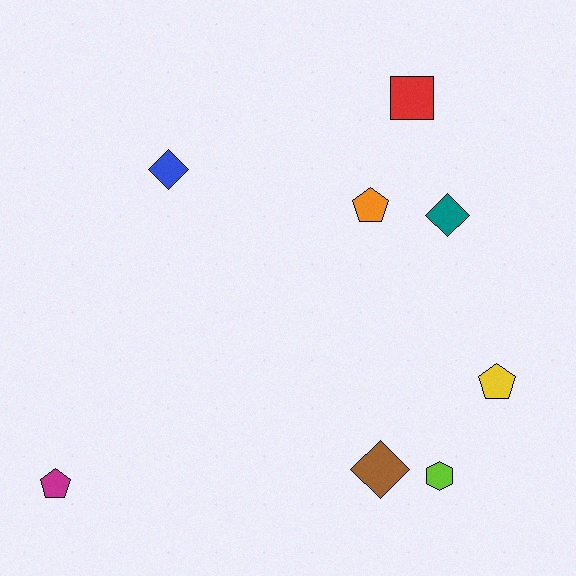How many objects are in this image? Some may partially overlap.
There are 8 objects.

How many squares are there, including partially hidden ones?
There is 1 square.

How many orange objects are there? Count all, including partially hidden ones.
There is 1 orange object.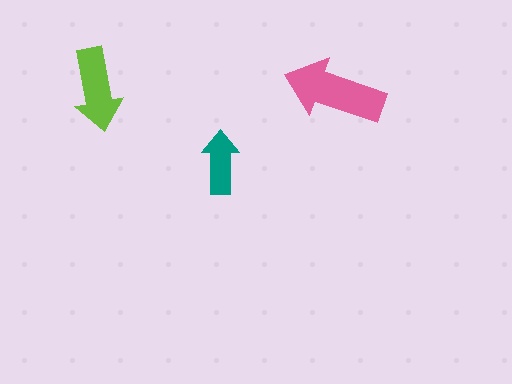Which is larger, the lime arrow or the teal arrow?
The lime one.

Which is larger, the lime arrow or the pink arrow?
The pink one.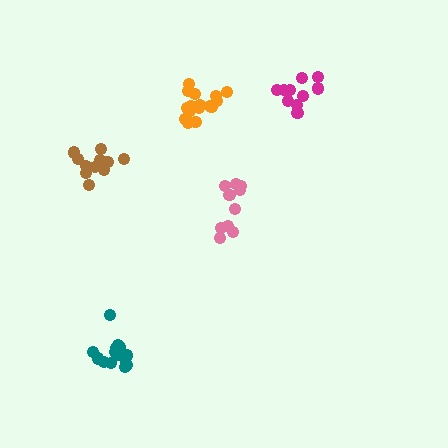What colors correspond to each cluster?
The clusters are colored: orange, magenta, teal, pink, brown.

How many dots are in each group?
Group 1: 16 dots, Group 2: 10 dots, Group 3: 15 dots, Group 4: 10 dots, Group 5: 11 dots (62 total).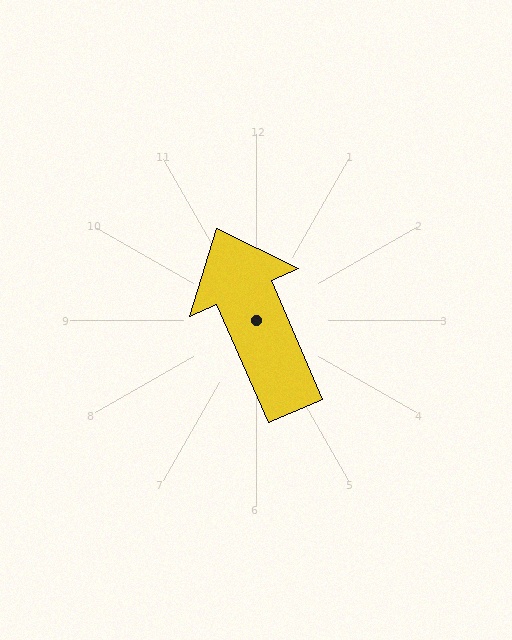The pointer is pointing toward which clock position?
Roughly 11 o'clock.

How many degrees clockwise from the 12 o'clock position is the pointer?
Approximately 336 degrees.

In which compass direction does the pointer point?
Northwest.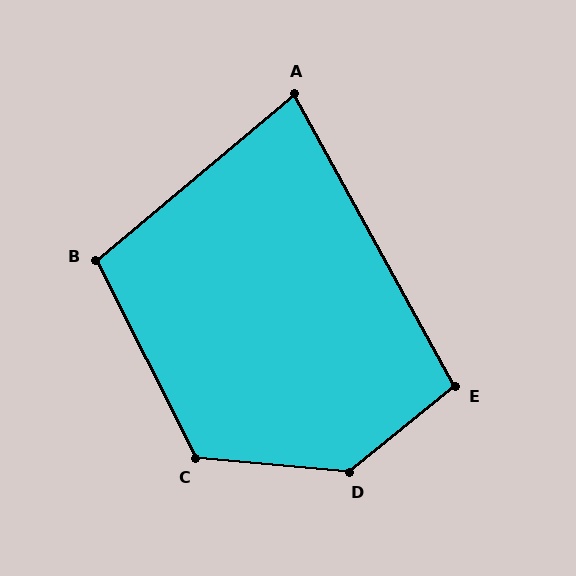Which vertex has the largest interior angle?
D, at approximately 136 degrees.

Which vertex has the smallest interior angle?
A, at approximately 79 degrees.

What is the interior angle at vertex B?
Approximately 103 degrees (obtuse).